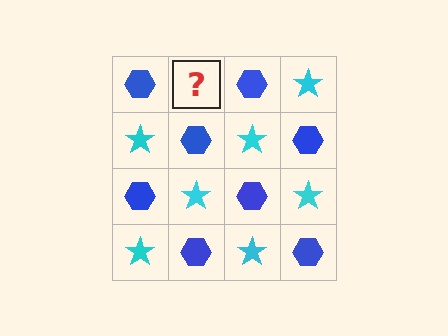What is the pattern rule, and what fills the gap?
The rule is that it alternates blue hexagon and cyan star in a checkerboard pattern. The gap should be filled with a cyan star.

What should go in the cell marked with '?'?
The missing cell should contain a cyan star.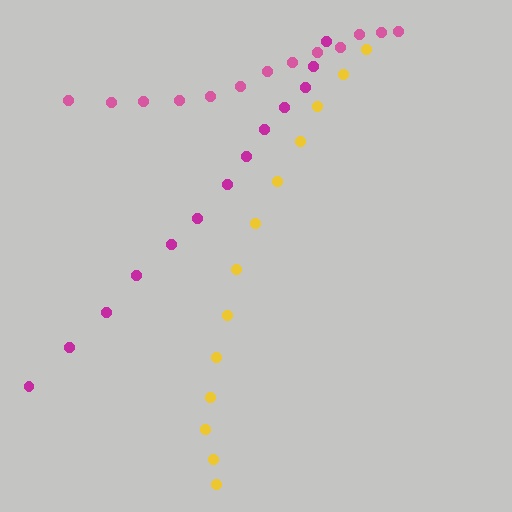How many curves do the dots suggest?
There are 3 distinct paths.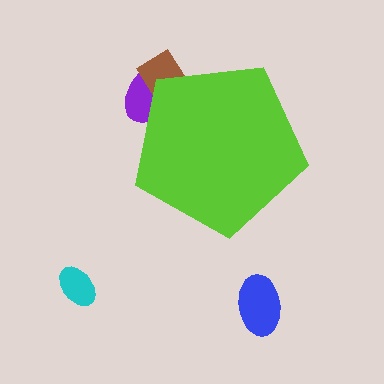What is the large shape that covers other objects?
A lime pentagon.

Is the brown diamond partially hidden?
Yes, the brown diamond is partially hidden behind the lime pentagon.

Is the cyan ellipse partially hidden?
No, the cyan ellipse is fully visible.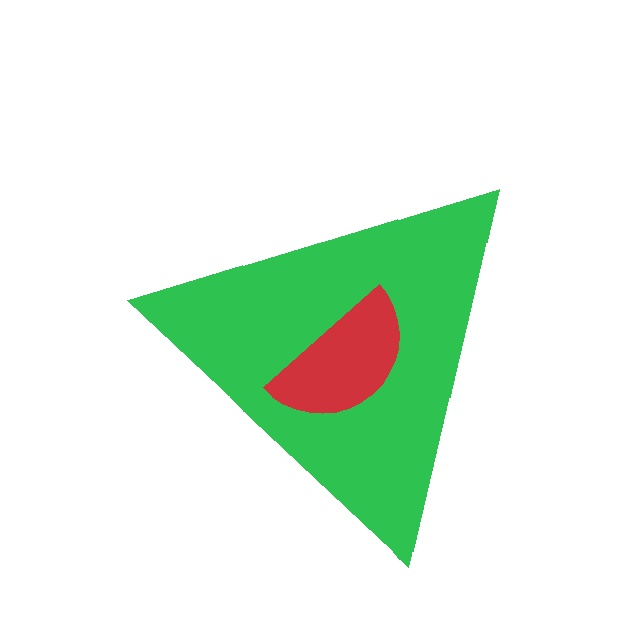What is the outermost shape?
The green triangle.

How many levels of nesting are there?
2.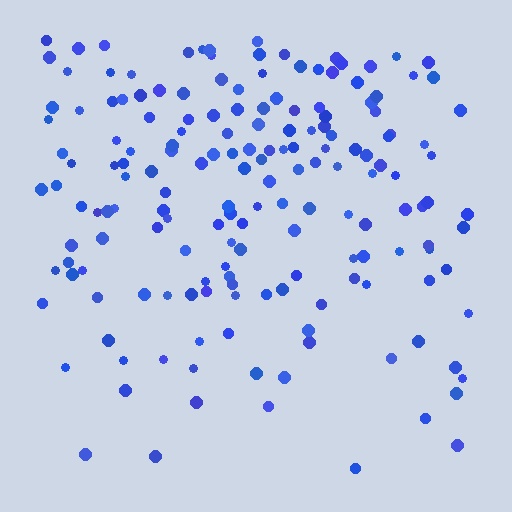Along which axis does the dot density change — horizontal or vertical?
Vertical.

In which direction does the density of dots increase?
From bottom to top, with the top side densest.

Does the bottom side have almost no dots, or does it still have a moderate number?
Still a moderate number, just noticeably fewer than the top.